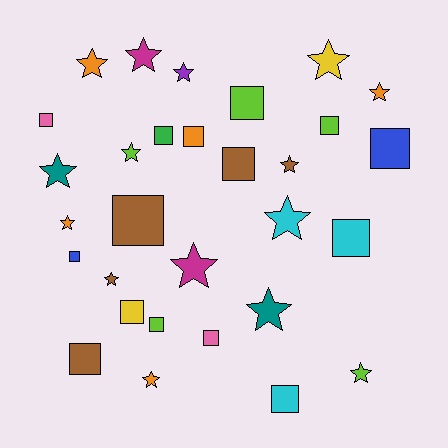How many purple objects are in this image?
There is 1 purple object.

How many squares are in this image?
There are 15 squares.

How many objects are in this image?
There are 30 objects.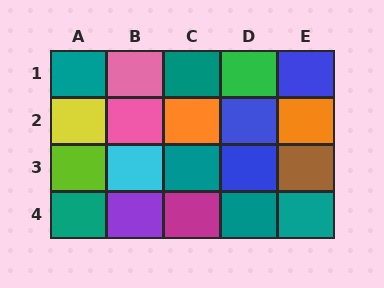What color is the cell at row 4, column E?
Teal.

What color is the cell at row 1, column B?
Pink.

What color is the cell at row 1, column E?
Blue.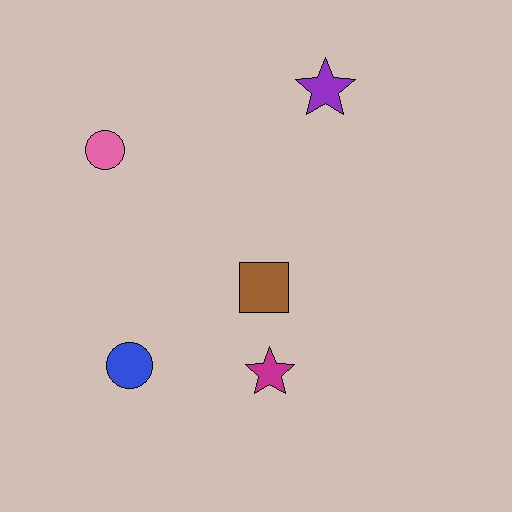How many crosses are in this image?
There are no crosses.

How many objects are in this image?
There are 5 objects.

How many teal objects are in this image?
There are no teal objects.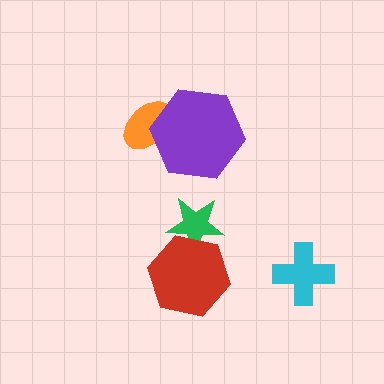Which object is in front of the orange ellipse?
The purple hexagon is in front of the orange ellipse.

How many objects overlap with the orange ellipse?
1 object overlaps with the orange ellipse.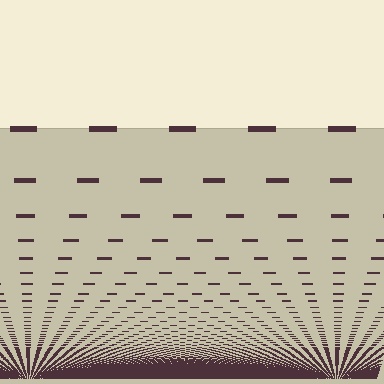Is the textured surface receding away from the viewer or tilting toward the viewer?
The surface appears to tilt toward the viewer. Texture elements get larger and sparser toward the top.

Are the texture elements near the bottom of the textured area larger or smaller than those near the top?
Smaller. The gradient is inverted — elements near the bottom are smaller and denser.